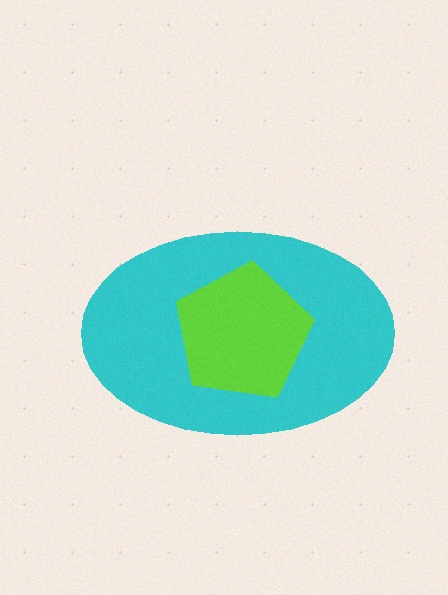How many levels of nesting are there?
2.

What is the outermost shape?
The cyan ellipse.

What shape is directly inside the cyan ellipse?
The lime pentagon.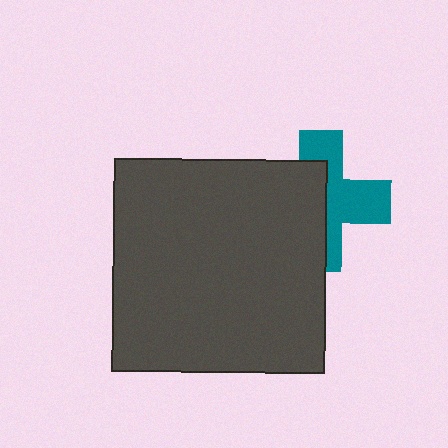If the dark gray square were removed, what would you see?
You would see the complete teal cross.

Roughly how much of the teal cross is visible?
About half of it is visible (roughly 48%).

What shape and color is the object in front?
The object in front is a dark gray square.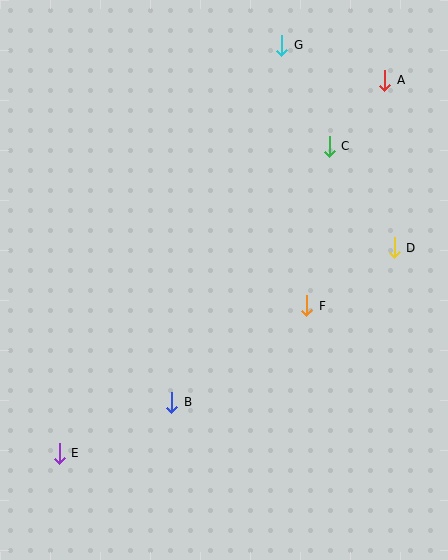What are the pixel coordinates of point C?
Point C is at (329, 146).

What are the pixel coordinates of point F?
Point F is at (307, 306).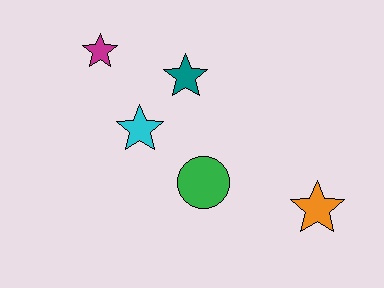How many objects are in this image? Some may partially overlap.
There are 5 objects.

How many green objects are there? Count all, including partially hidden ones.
There is 1 green object.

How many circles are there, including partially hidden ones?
There is 1 circle.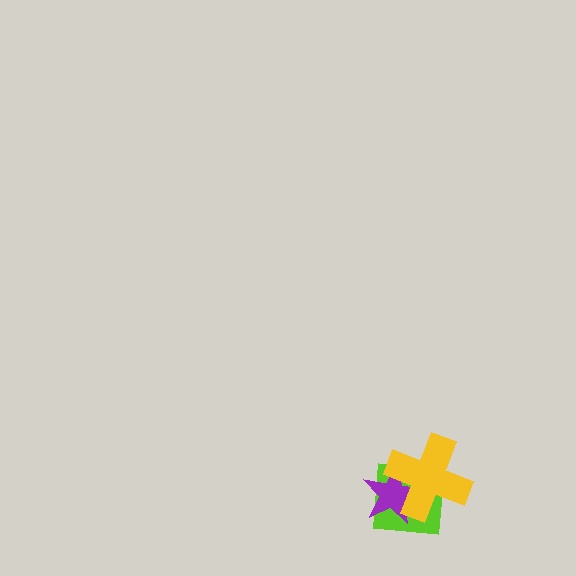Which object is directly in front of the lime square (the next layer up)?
The purple star is directly in front of the lime square.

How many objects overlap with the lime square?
2 objects overlap with the lime square.